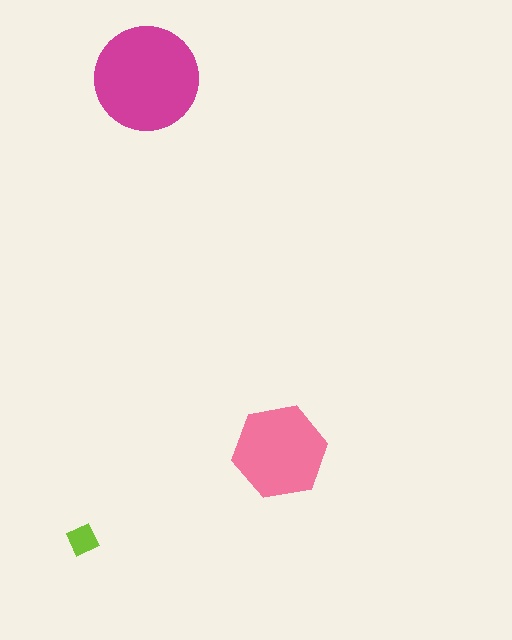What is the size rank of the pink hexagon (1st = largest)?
2nd.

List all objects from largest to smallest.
The magenta circle, the pink hexagon, the lime square.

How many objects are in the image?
There are 3 objects in the image.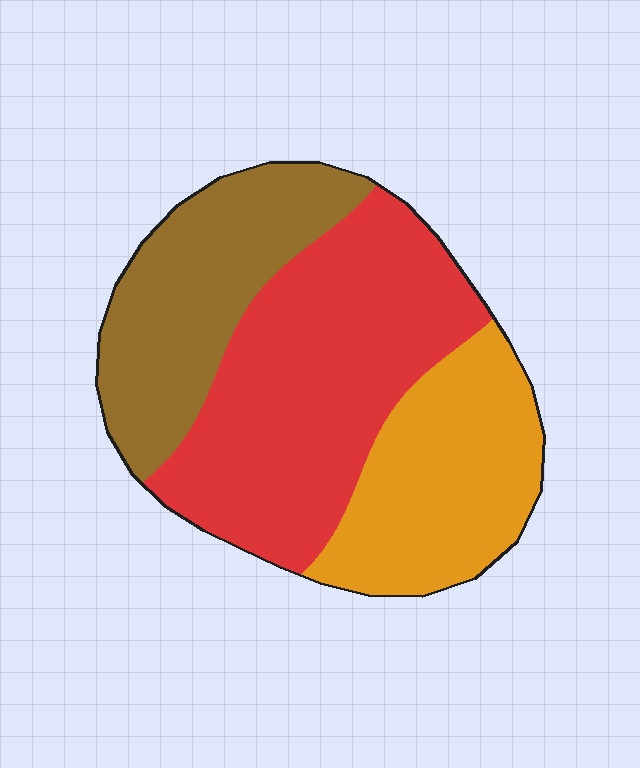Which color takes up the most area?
Red, at roughly 45%.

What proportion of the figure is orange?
Orange covers 27% of the figure.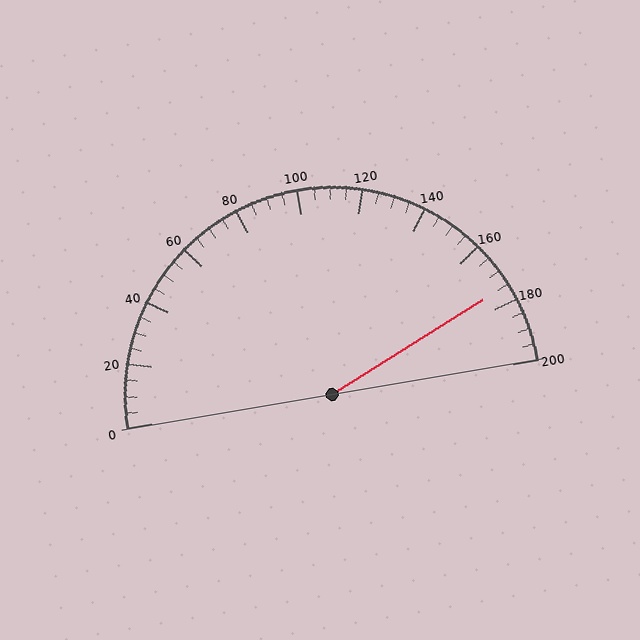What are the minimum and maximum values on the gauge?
The gauge ranges from 0 to 200.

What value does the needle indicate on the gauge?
The needle indicates approximately 175.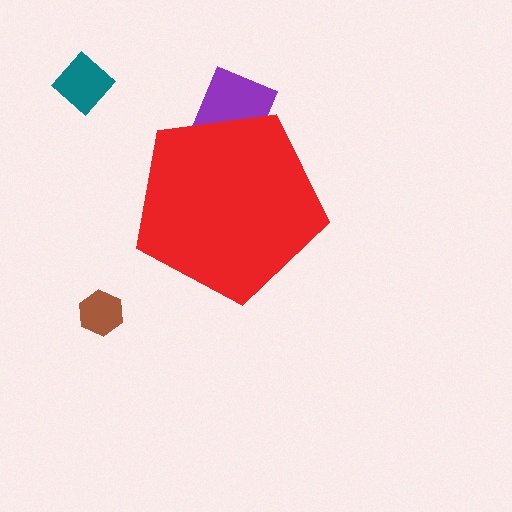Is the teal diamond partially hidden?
No, the teal diamond is fully visible.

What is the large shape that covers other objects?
A red pentagon.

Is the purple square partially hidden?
Yes, the purple square is partially hidden behind the red pentagon.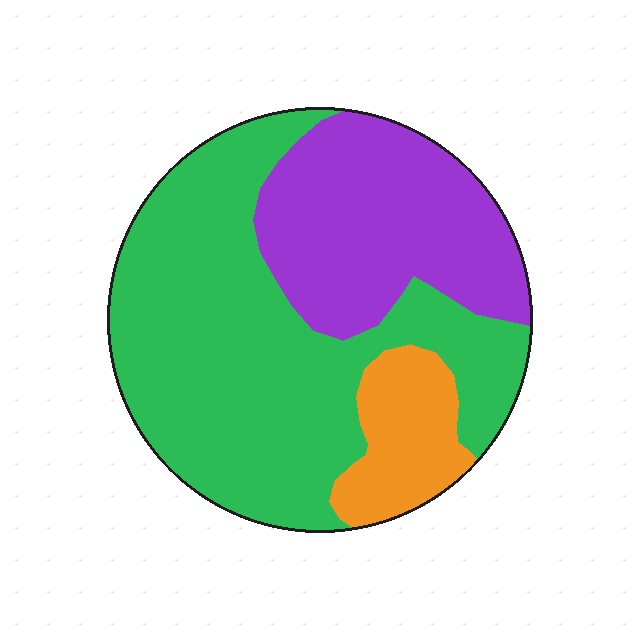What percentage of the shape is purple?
Purple covers about 30% of the shape.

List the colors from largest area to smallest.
From largest to smallest: green, purple, orange.